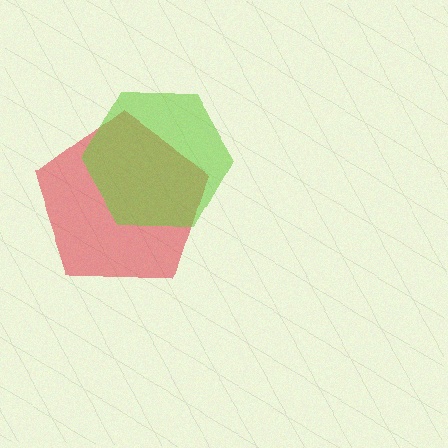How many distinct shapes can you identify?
There are 2 distinct shapes: a red pentagon, a lime hexagon.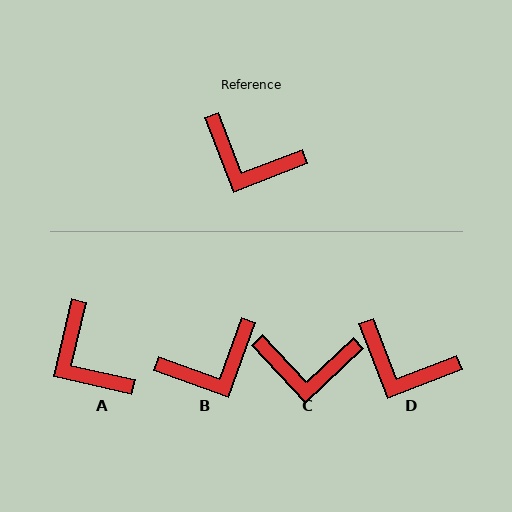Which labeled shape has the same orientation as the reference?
D.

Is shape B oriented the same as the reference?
No, it is off by about 49 degrees.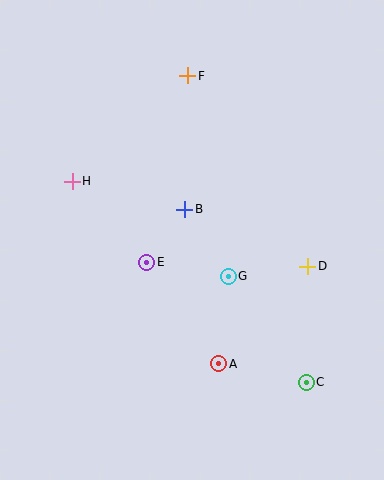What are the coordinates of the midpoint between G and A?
The midpoint between G and A is at (223, 320).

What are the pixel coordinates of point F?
Point F is at (188, 76).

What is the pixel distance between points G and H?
The distance between G and H is 183 pixels.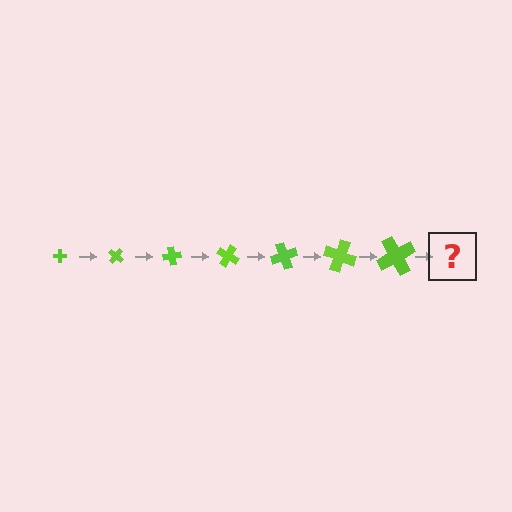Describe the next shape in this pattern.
It should be a cross, larger than the previous one and rotated 280 degrees from the start.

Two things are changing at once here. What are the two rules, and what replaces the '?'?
The two rules are that the cross grows larger each step and it rotates 40 degrees each step. The '?' should be a cross, larger than the previous one and rotated 280 degrees from the start.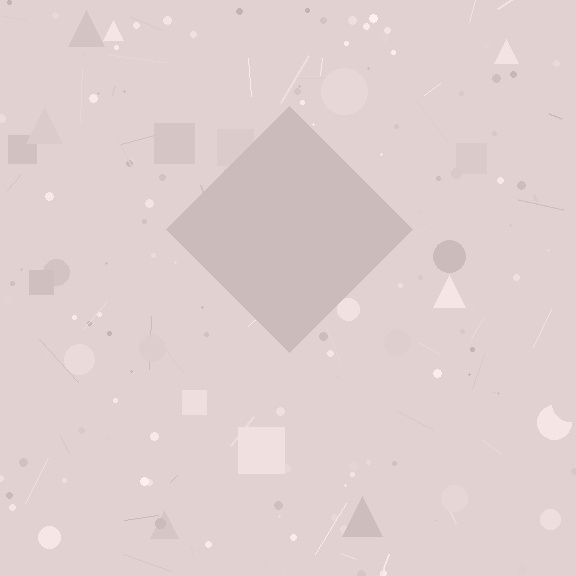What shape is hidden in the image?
A diamond is hidden in the image.